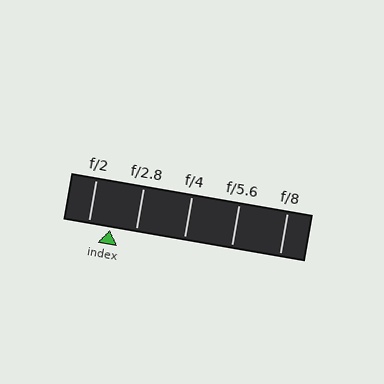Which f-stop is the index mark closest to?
The index mark is closest to f/2.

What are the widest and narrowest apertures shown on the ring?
The widest aperture shown is f/2 and the narrowest is f/8.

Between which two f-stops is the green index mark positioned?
The index mark is between f/2 and f/2.8.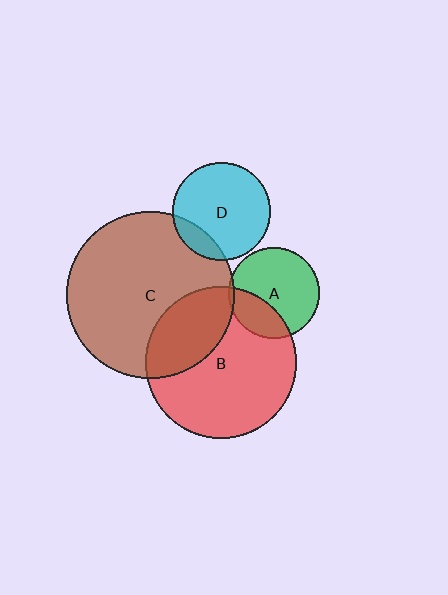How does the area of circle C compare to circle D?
Approximately 2.9 times.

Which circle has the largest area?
Circle C (brown).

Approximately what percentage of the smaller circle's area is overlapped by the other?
Approximately 30%.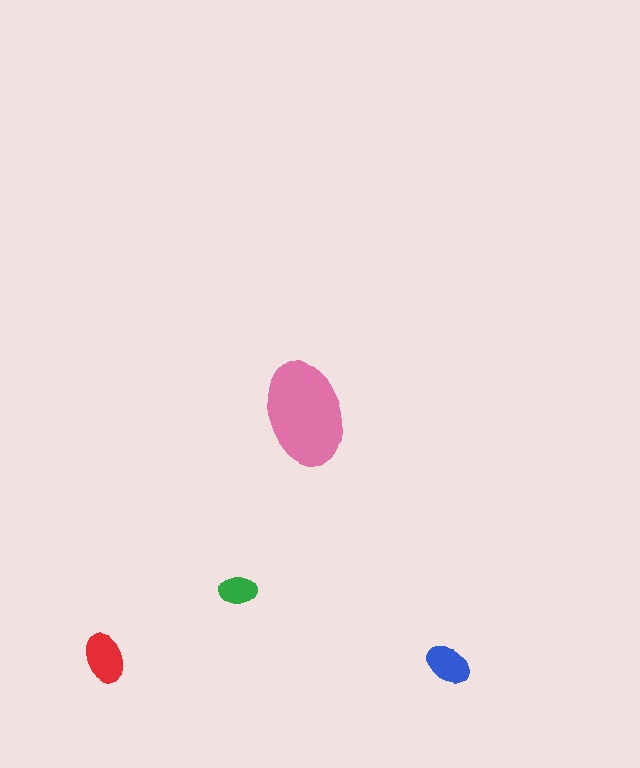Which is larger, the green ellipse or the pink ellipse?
The pink one.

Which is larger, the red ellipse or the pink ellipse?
The pink one.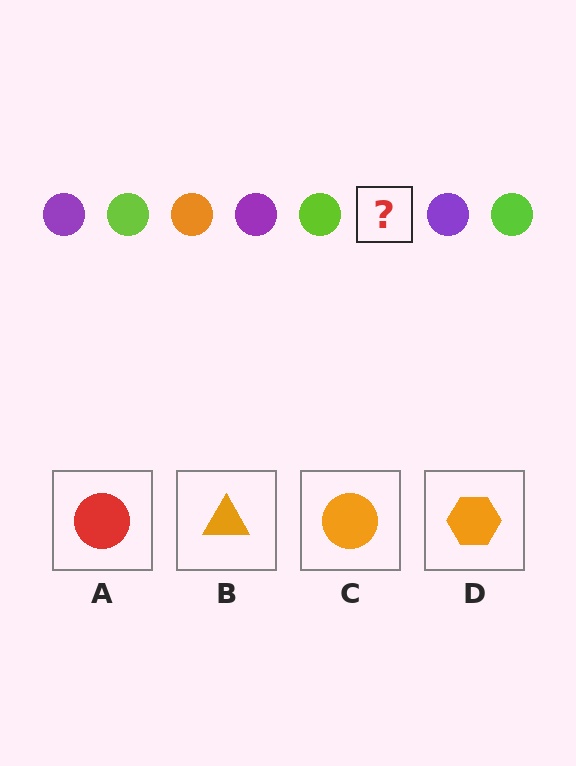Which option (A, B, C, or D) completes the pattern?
C.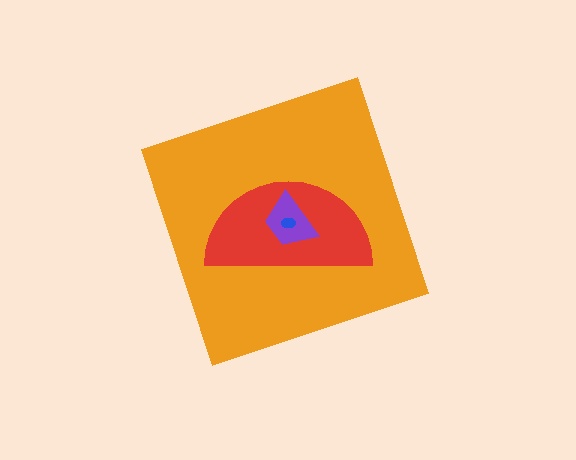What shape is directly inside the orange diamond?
The red semicircle.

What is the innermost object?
The blue ellipse.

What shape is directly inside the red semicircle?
The purple trapezoid.